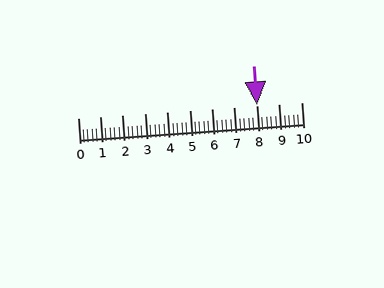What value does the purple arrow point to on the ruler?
The purple arrow points to approximately 8.0.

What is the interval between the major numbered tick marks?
The major tick marks are spaced 1 units apart.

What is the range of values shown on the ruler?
The ruler shows values from 0 to 10.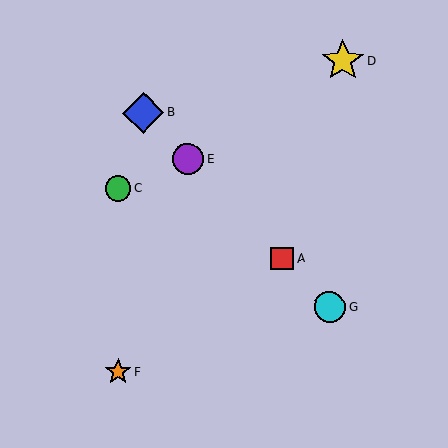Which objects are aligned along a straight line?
Objects A, B, E, G are aligned along a straight line.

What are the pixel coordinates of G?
Object G is at (330, 308).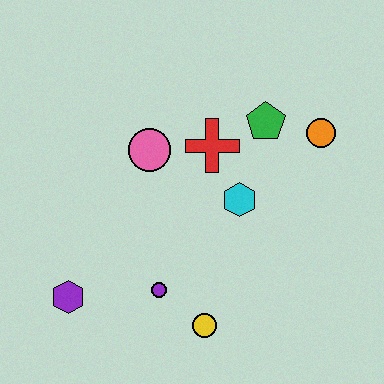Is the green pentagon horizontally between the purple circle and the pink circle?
No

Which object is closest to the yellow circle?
The purple circle is closest to the yellow circle.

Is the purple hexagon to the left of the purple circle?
Yes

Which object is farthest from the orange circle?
The purple hexagon is farthest from the orange circle.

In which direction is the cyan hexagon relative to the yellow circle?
The cyan hexagon is above the yellow circle.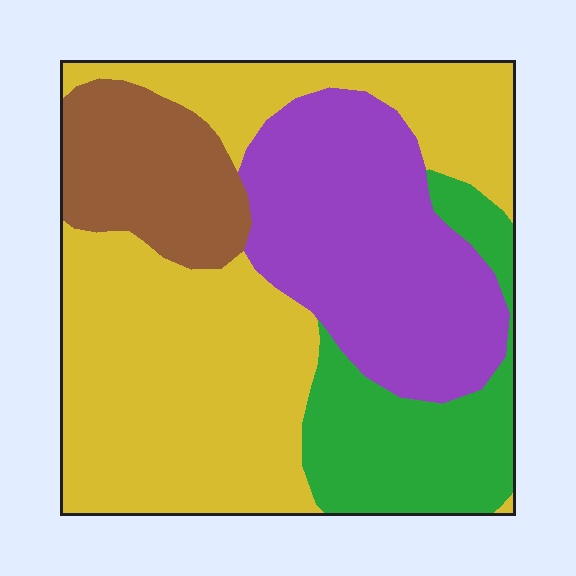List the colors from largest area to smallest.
From largest to smallest: yellow, purple, green, brown.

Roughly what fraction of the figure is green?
Green takes up about one sixth (1/6) of the figure.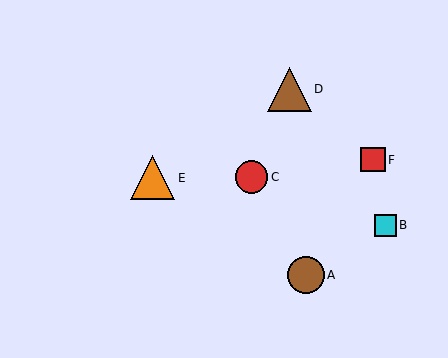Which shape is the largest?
The orange triangle (labeled E) is the largest.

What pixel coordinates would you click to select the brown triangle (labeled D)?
Click at (290, 89) to select the brown triangle D.